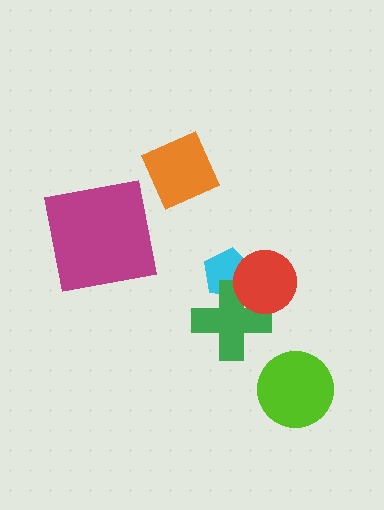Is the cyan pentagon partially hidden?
Yes, it is partially covered by another shape.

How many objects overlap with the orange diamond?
0 objects overlap with the orange diamond.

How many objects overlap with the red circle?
2 objects overlap with the red circle.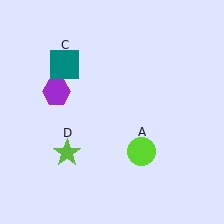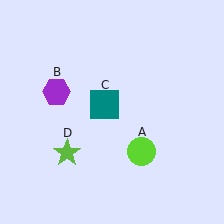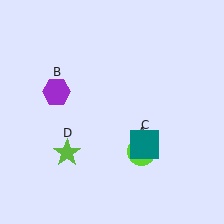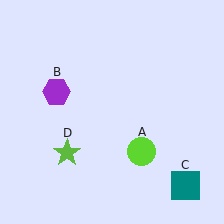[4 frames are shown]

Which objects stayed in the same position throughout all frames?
Lime circle (object A) and purple hexagon (object B) and lime star (object D) remained stationary.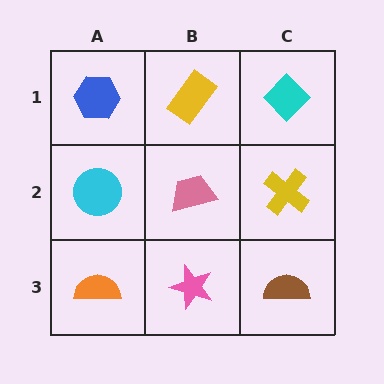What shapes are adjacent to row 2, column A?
A blue hexagon (row 1, column A), an orange semicircle (row 3, column A), a pink trapezoid (row 2, column B).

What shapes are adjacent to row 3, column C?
A yellow cross (row 2, column C), a pink star (row 3, column B).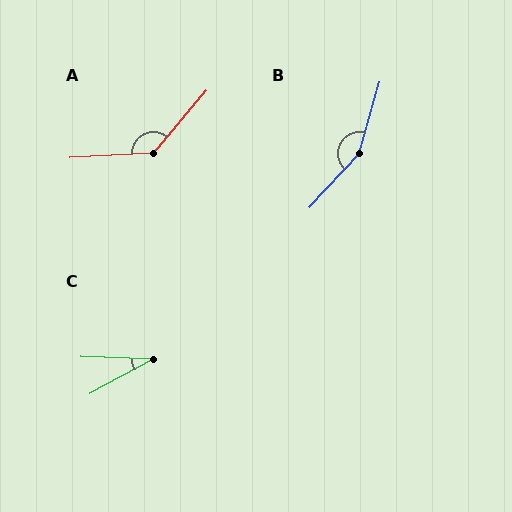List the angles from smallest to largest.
C (30°), A (133°), B (154°).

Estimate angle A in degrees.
Approximately 133 degrees.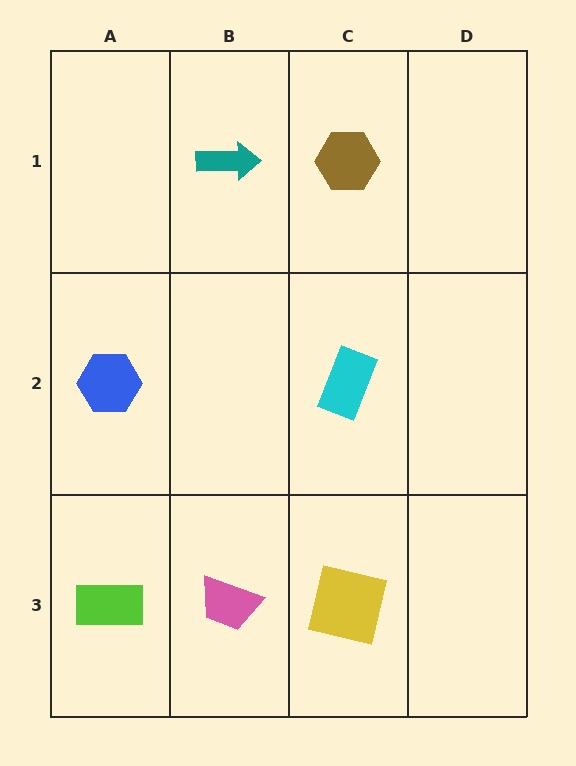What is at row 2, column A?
A blue hexagon.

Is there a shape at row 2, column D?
No, that cell is empty.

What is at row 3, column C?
A yellow square.